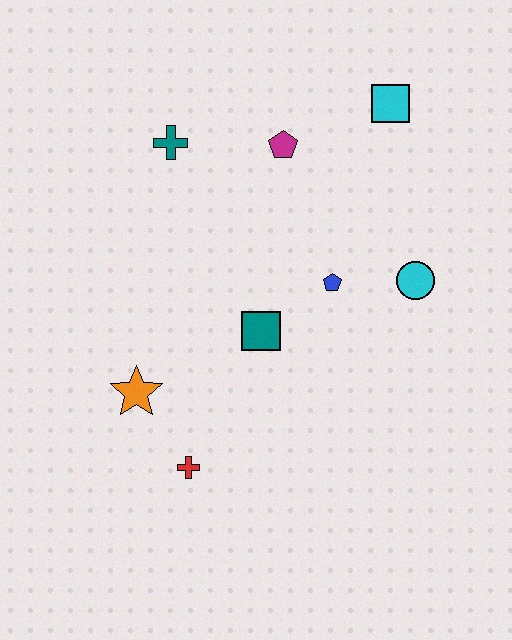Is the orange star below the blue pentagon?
Yes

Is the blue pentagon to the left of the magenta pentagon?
No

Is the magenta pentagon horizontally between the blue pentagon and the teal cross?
Yes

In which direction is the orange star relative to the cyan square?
The orange star is below the cyan square.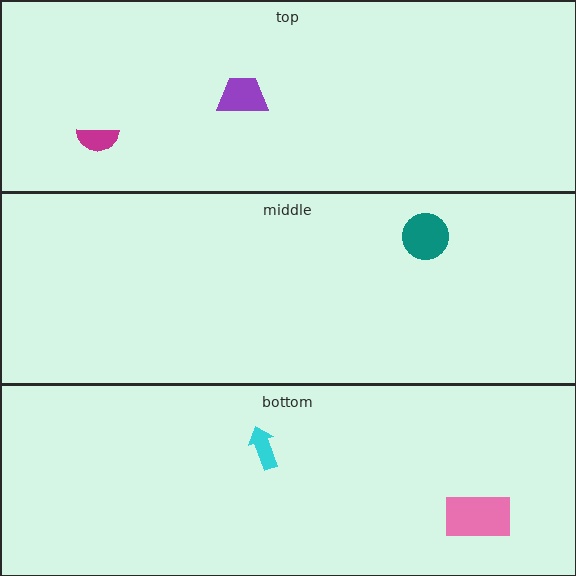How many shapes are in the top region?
2.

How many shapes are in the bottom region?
2.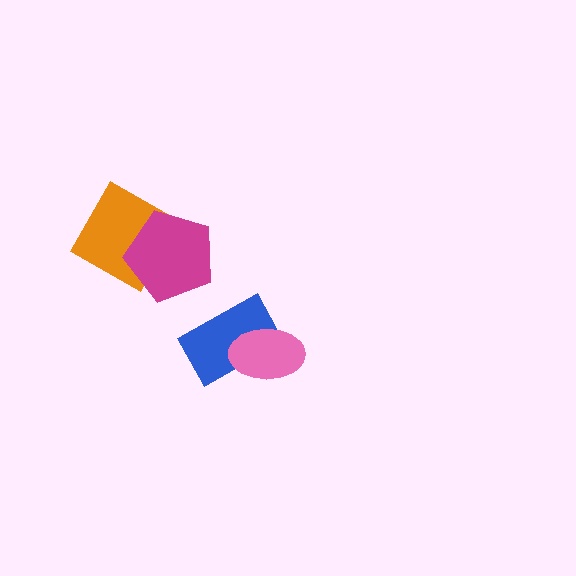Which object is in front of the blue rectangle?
The pink ellipse is in front of the blue rectangle.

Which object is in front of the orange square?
The magenta pentagon is in front of the orange square.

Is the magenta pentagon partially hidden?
No, no other shape covers it.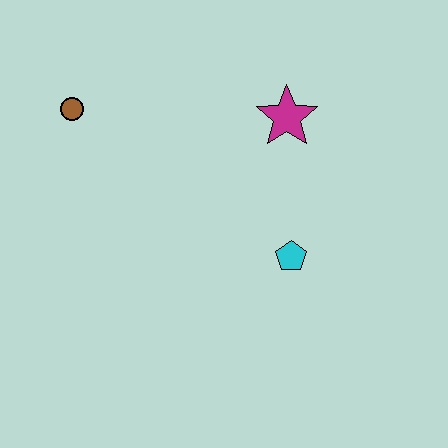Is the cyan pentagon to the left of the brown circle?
No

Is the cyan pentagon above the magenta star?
No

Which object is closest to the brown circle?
The magenta star is closest to the brown circle.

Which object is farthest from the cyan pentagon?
The brown circle is farthest from the cyan pentagon.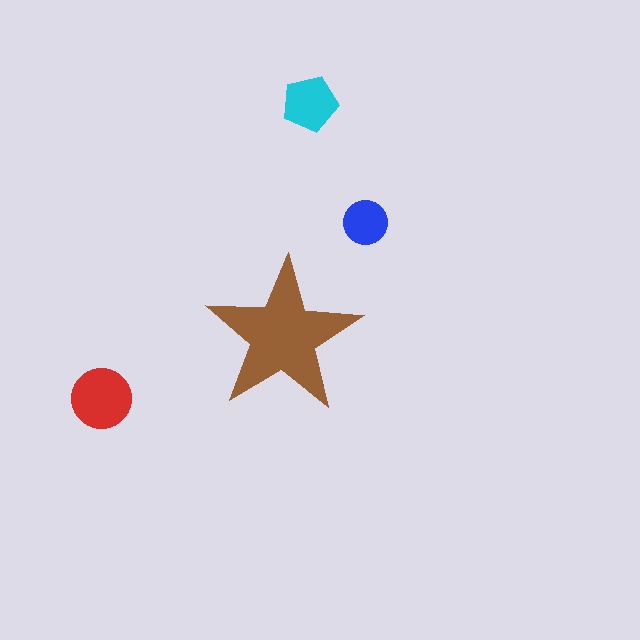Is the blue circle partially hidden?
No, the blue circle is fully visible.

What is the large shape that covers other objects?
A brown star.